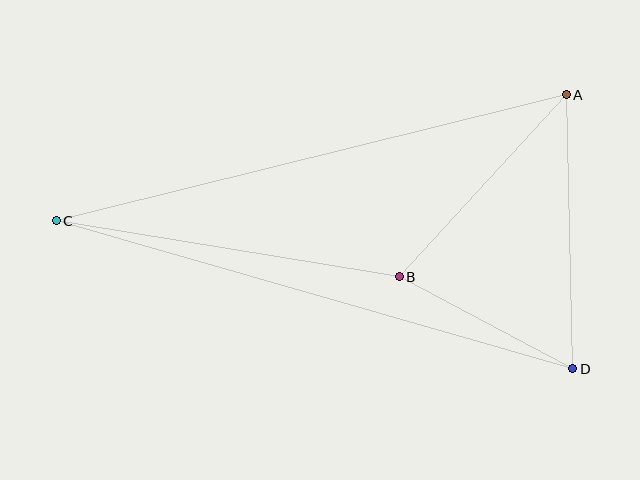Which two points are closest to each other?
Points B and D are closest to each other.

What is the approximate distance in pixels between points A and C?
The distance between A and C is approximately 526 pixels.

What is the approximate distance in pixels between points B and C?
The distance between B and C is approximately 348 pixels.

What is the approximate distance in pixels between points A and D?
The distance between A and D is approximately 274 pixels.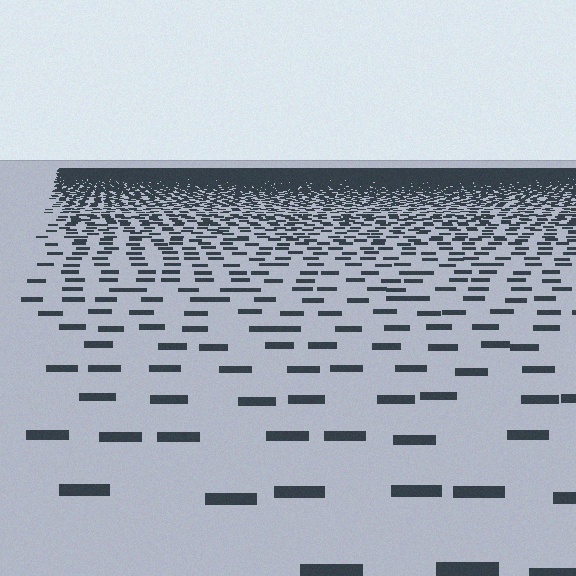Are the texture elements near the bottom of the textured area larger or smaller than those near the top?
Larger. Near the bottom, elements are closer to the viewer and appear at a bigger on-screen size.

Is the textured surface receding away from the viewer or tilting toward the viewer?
The surface is receding away from the viewer. Texture elements get smaller and denser toward the top.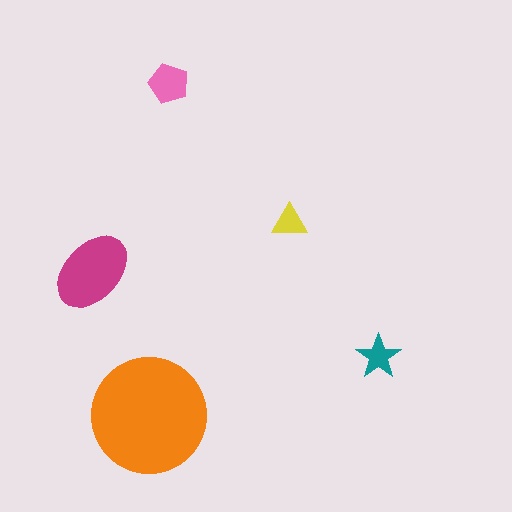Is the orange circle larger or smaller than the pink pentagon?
Larger.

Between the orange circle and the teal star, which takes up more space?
The orange circle.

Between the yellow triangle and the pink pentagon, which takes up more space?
The pink pentagon.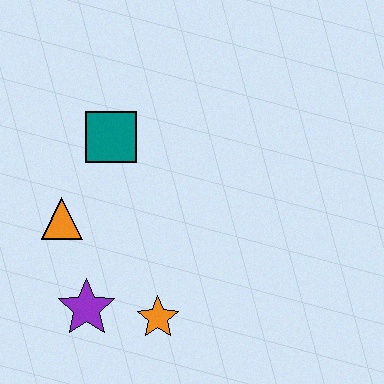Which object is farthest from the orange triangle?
The orange star is farthest from the orange triangle.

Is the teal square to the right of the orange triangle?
Yes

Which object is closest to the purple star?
The orange star is closest to the purple star.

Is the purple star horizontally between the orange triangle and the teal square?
Yes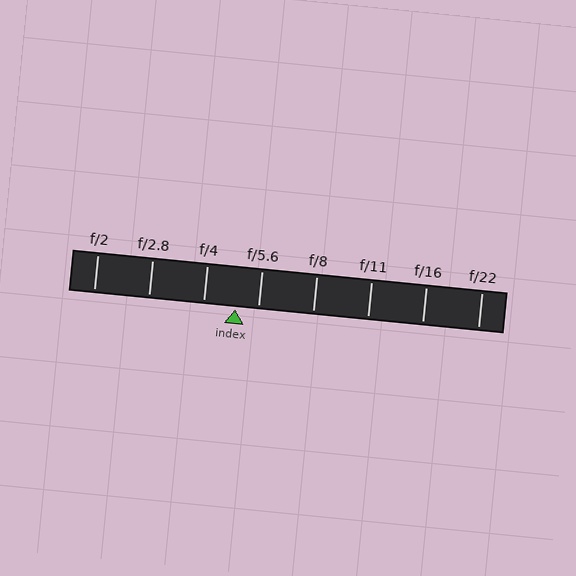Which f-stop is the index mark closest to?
The index mark is closest to f/5.6.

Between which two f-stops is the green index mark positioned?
The index mark is between f/4 and f/5.6.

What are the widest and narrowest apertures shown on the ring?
The widest aperture shown is f/2 and the narrowest is f/22.